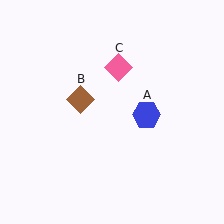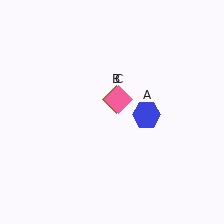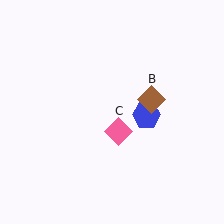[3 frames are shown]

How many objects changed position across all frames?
2 objects changed position: brown diamond (object B), pink diamond (object C).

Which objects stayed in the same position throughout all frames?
Blue hexagon (object A) remained stationary.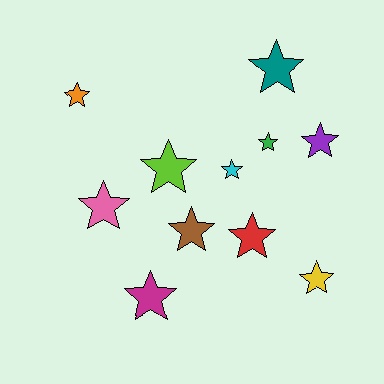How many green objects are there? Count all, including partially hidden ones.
There is 1 green object.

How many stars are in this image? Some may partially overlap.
There are 11 stars.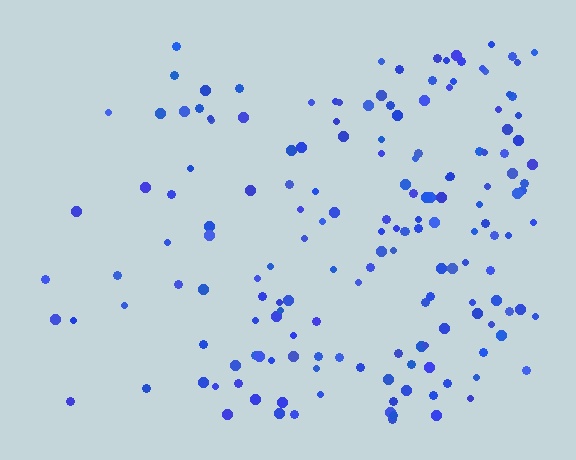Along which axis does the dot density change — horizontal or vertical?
Horizontal.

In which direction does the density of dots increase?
From left to right, with the right side densest.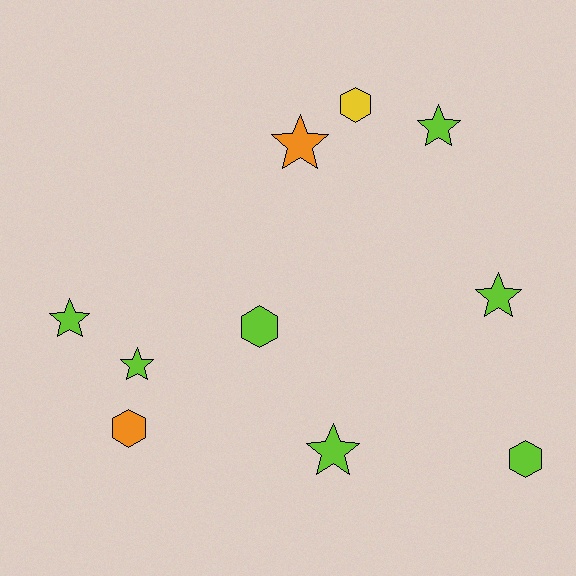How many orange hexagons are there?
There is 1 orange hexagon.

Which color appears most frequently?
Lime, with 7 objects.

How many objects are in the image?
There are 10 objects.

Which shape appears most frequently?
Star, with 6 objects.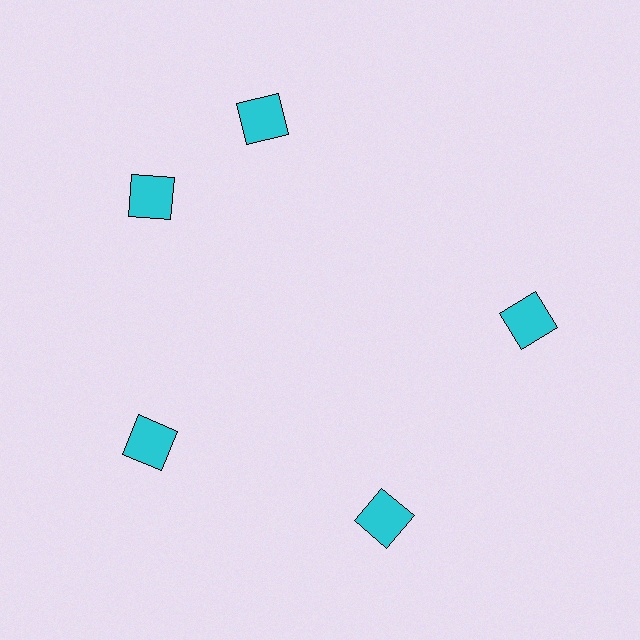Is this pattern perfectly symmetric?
No. The 5 cyan squares are arranged in a ring, but one element near the 1 o'clock position is rotated out of alignment along the ring, breaking the 5-fold rotational symmetry.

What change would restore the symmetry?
The symmetry would be restored by rotating it back into even spacing with its neighbors so that all 5 squares sit at equal angles and equal distance from the center.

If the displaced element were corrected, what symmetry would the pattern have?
It would have 5-fold rotational symmetry — the pattern would map onto itself every 72 degrees.